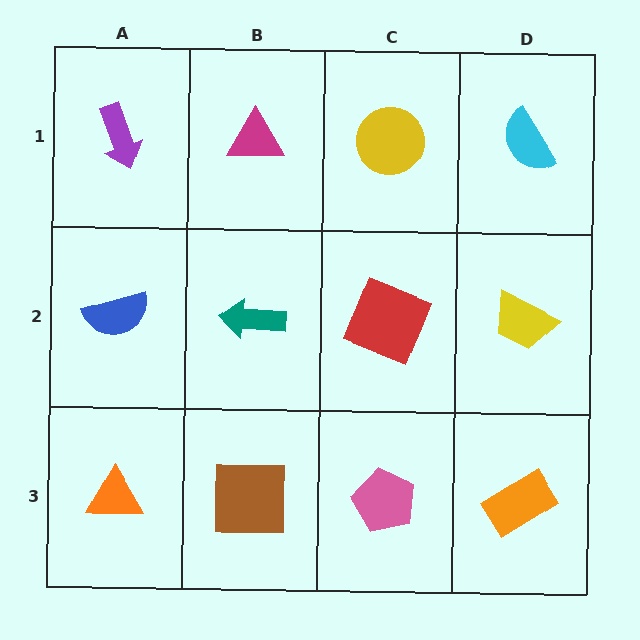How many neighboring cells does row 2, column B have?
4.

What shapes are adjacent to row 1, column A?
A blue semicircle (row 2, column A), a magenta triangle (row 1, column B).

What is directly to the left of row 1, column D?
A yellow circle.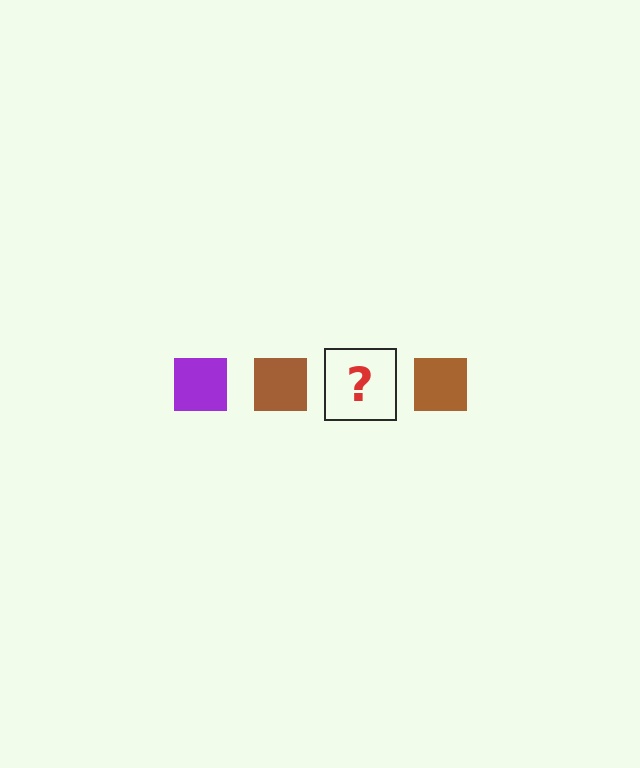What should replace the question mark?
The question mark should be replaced with a purple square.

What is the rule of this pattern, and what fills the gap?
The rule is that the pattern cycles through purple, brown squares. The gap should be filled with a purple square.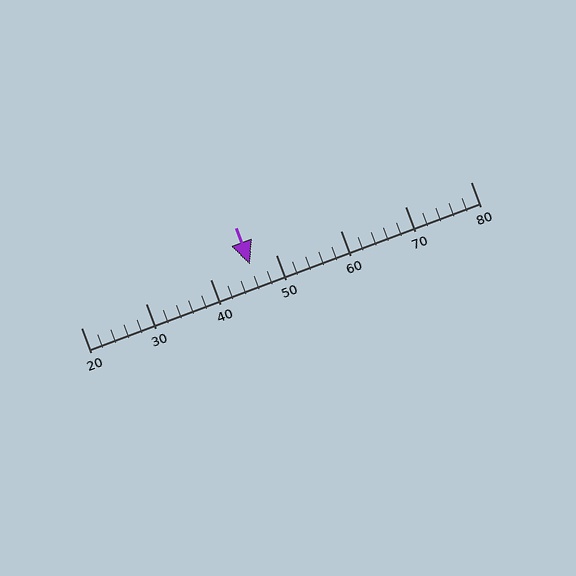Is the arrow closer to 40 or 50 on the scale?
The arrow is closer to 50.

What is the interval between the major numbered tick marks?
The major tick marks are spaced 10 units apart.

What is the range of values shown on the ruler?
The ruler shows values from 20 to 80.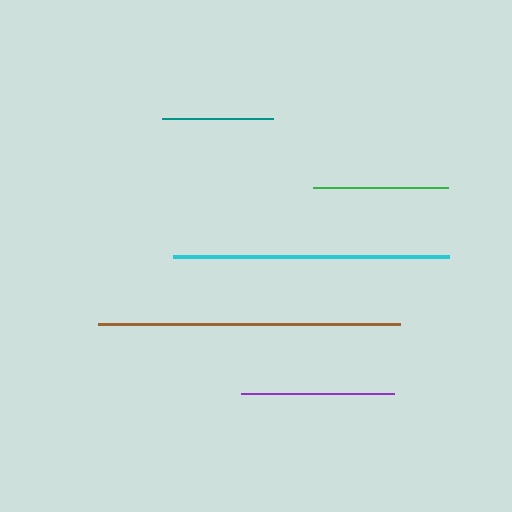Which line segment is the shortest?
The teal line is the shortest at approximately 111 pixels.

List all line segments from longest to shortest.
From longest to shortest: brown, cyan, purple, green, teal.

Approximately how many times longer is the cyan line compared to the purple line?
The cyan line is approximately 1.8 times the length of the purple line.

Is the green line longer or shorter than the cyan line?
The cyan line is longer than the green line.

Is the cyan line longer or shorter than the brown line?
The brown line is longer than the cyan line.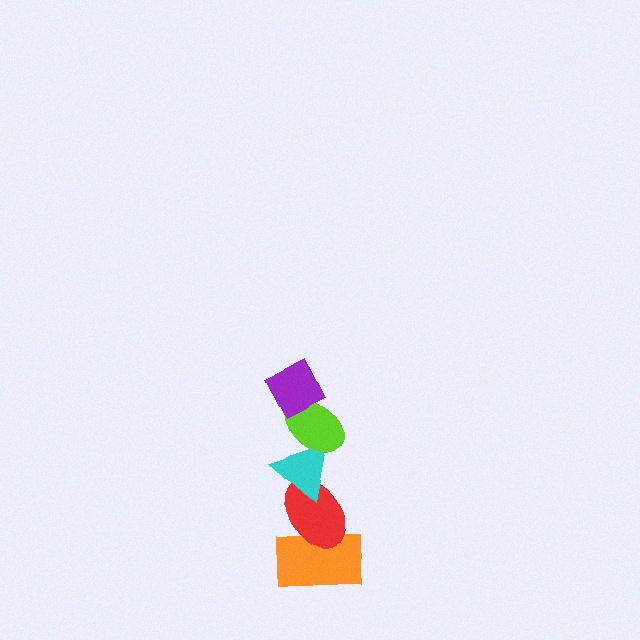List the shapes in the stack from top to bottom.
From top to bottom: the purple diamond, the lime ellipse, the cyan triangle, the red ellipse, the orange rectangle.